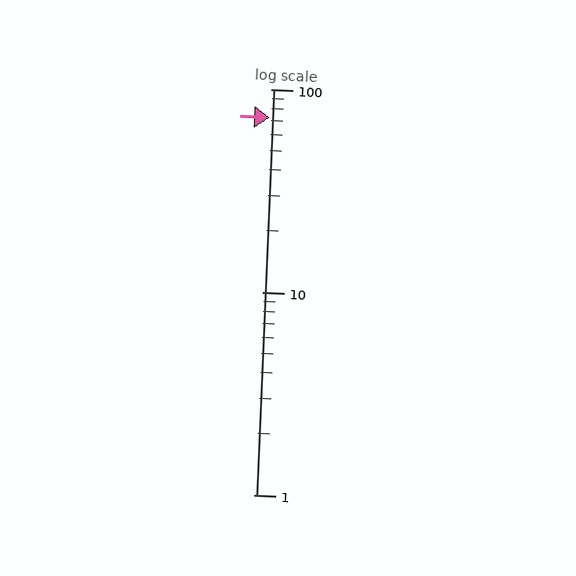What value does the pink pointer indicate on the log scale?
The pointer indicates approximately 72.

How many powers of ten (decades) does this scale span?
The scale spans 2 decades, from 1 to 100.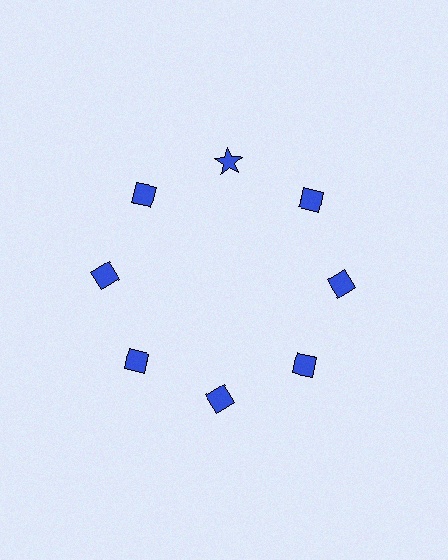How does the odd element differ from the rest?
It has a different shape: star instead of diamond.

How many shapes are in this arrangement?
There are 8 shapes arranged in a ring pattern.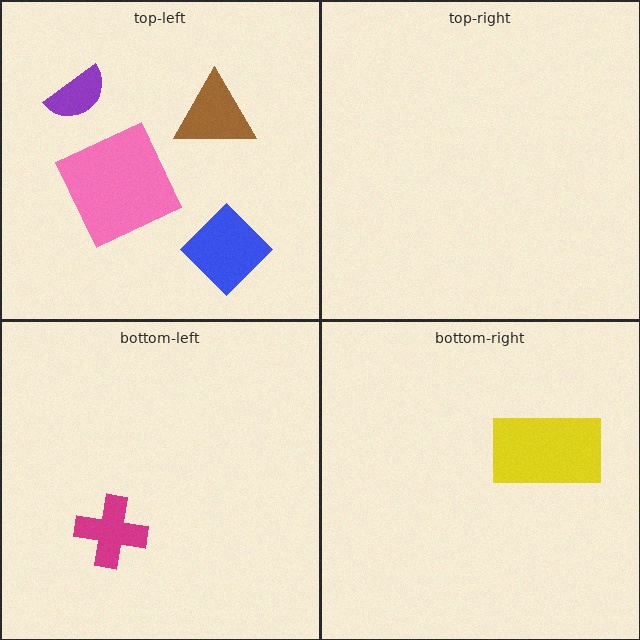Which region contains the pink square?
The top-left region.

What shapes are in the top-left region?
The purple semicircle, the pink square, the brown triangle, the blue diamond.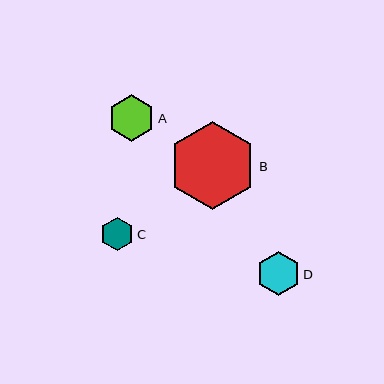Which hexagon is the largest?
Hexagon B is the largest with a size of approximately 87 pixels.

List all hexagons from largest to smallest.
From largest to smallest: B, A, D, C.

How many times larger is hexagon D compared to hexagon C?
Hexagon D is approximately 1.3 times the size of hexagon C.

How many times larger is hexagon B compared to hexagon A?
Hexagon B is approximately 1.9 times the size of hexagon A.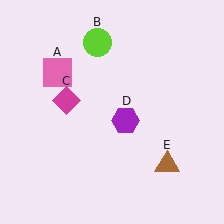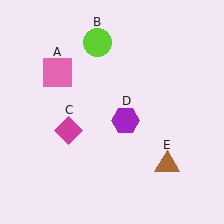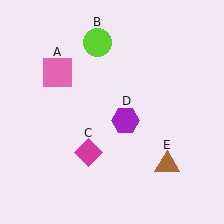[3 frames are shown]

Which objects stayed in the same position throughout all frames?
Pink square (object A) and lime circle (object B) and purple hexagon (object D) and brown triangle (object E) remained stationary.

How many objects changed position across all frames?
1 object changed position: magenta diamond (object C).